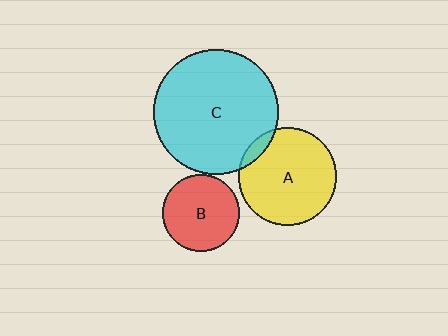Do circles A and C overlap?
Yes.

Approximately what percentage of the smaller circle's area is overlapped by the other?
Approximately 10%.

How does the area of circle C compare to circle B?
Approximately 2.6 times.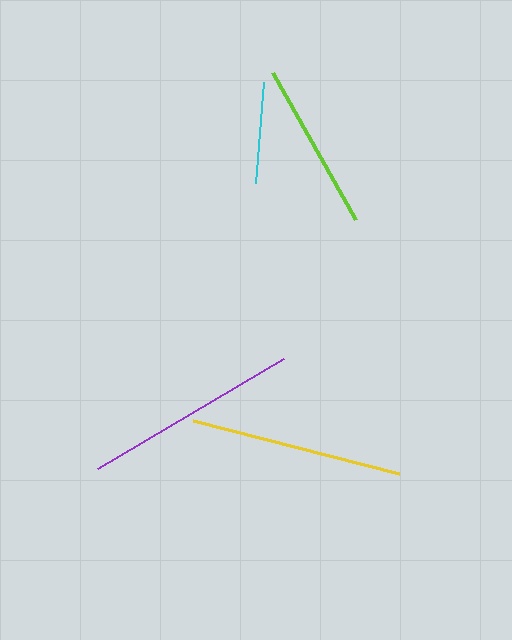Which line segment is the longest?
The purple line is the longest at approximately 216 pixels.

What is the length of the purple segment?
The purple segment is approximately 216 pixels long.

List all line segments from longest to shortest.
From longest to shortest: purple, yellow, lime, cyan.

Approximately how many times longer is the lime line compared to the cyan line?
The lime line is approximately 1.7 times the length of the cyan line.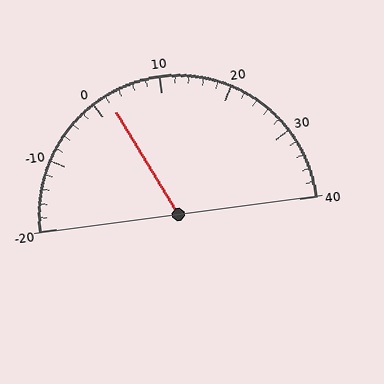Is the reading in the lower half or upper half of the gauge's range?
The reading is in the lower half of the range (-20 to 40).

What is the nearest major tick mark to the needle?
The nearest major tick mark is 0.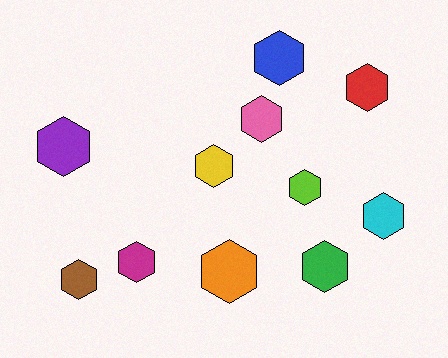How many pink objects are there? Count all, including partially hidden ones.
There is 1 pink object.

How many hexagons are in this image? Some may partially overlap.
There are 11 hexagons.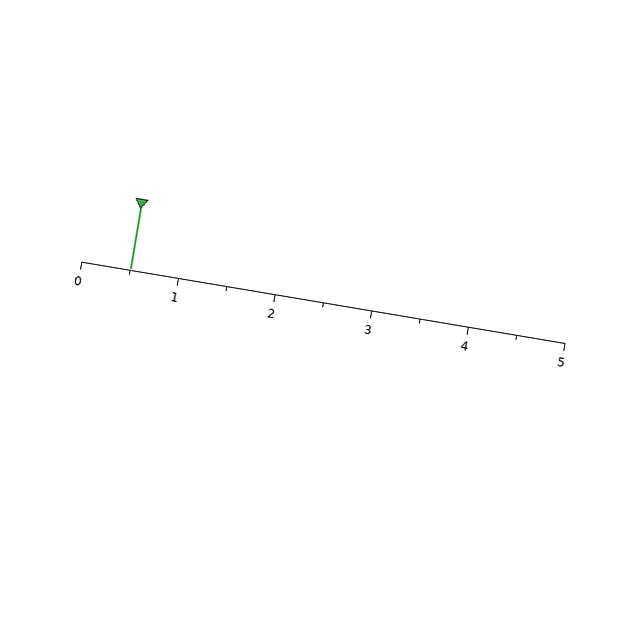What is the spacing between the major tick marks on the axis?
The major ticks are spaced 1 apart.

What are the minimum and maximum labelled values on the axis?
The axis runs from 0 to 5.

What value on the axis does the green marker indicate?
The marker indicates approximately 0.5.